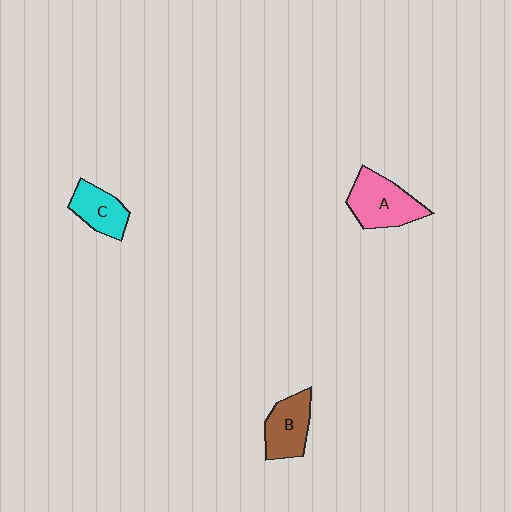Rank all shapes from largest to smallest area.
From largest to smallest: A (pink), B (brown), C (cyan).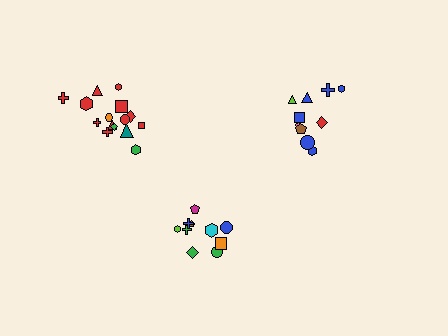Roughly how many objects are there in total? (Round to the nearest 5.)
Roughly 35 objects in total.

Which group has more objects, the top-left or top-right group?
The top-left group.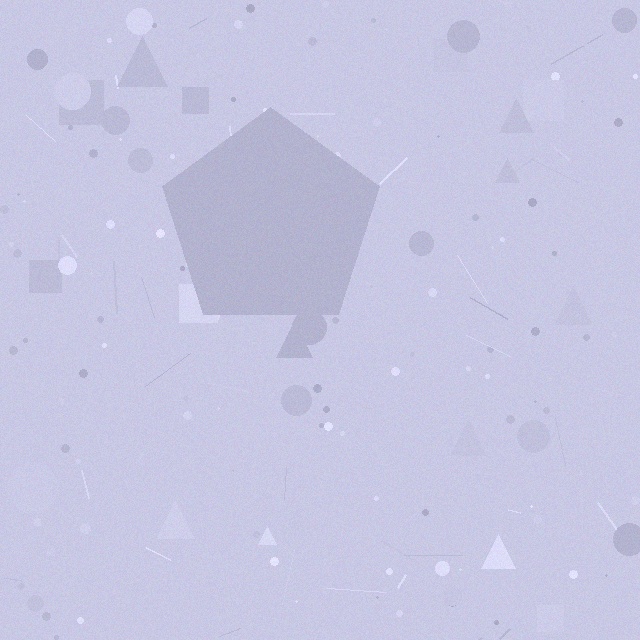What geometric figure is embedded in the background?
A pentagon is embedded in the background.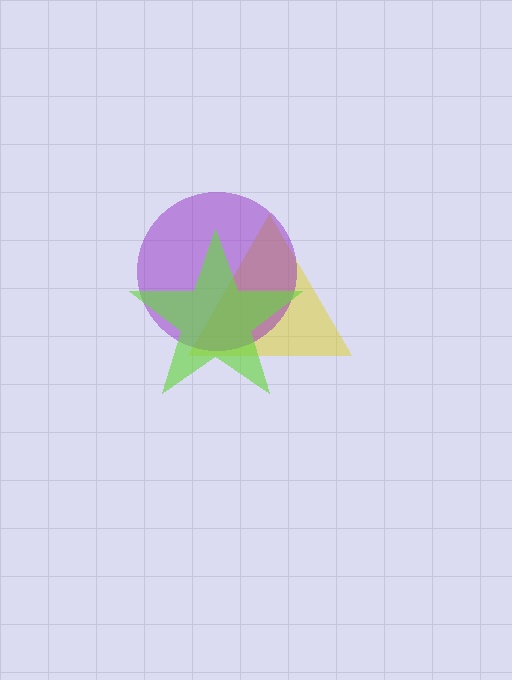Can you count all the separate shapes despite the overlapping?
Yes, there are 3 separate shapes.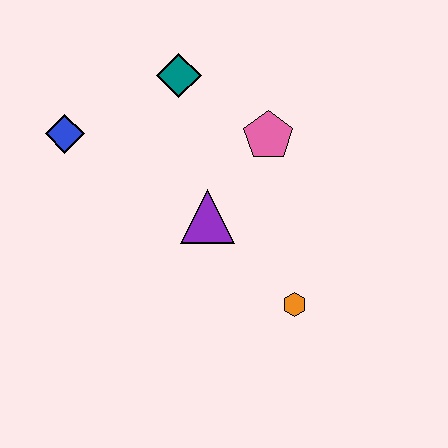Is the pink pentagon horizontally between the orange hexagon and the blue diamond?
Yes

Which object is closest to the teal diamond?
The pink pentagon is closest to the teal diamond.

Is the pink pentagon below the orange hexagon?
No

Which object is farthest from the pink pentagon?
The blue diamond is farthest from the pink pentagon.